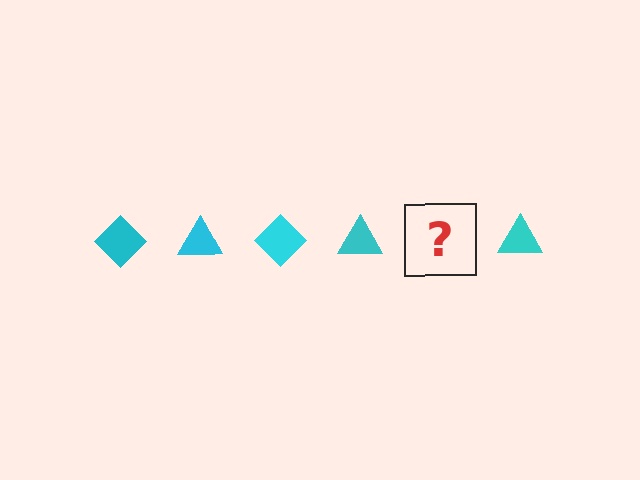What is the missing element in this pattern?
The missing element is a cyan diamond.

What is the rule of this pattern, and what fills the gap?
The rule is that the pattern cycles through diamond, triangle shapes in cyan. The gap should be filled with a cyan diamond.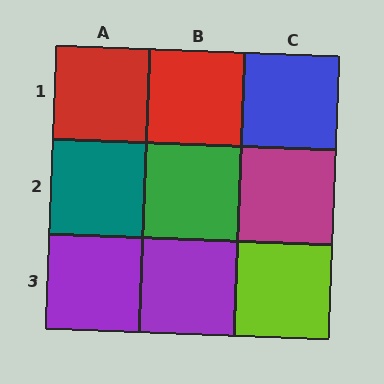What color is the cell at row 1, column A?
Red.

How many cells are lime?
1 cell is lime.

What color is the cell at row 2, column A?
Teal.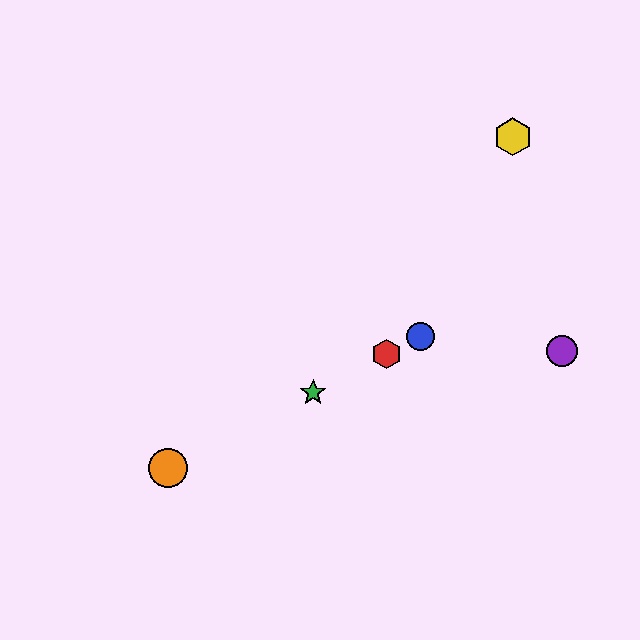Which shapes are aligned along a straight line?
The red hexagon, the blue circle, the green star, the orange circle are aligned along a straight line.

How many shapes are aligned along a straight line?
4 shapes (the red hexagon, the blue circle, the green star, the orange circle) are aligned along a straight line.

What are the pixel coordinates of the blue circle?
The blue circle is at (421, 336).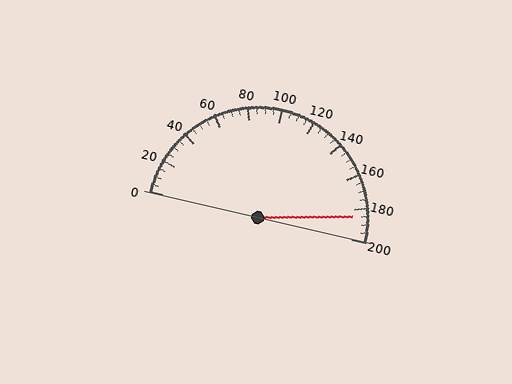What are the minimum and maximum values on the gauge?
The gauge ranges from 0 to 200.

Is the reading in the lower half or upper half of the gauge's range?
The reading is in the upper half of the range (0 to 200).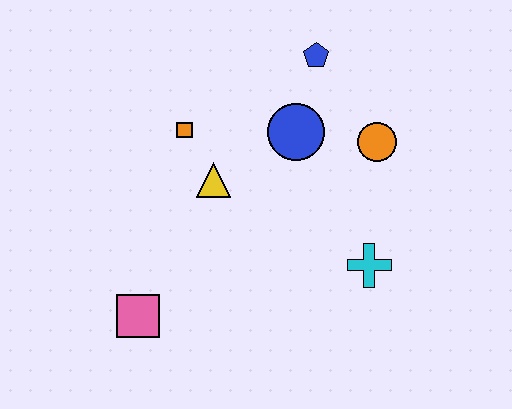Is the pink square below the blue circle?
Yes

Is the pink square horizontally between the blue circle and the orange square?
No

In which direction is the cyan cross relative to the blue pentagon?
The cyan cross is below the blue pentagon.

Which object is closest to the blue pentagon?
The blue circle is closest to the blue pentagon.